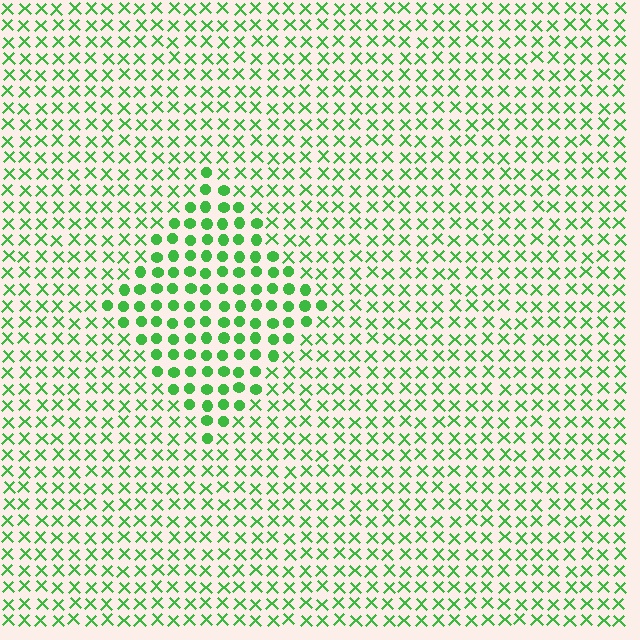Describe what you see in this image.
The image is filled with small green elements arranged in a uniform grid. A diamond-shaped region contains circles, while the surrounding area contains X marks. The boundary is defined purely by the change in element shape.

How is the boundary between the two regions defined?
The boundary is defined by a change in element shape: circles inside vs. X marks outside. All elements share the same color and spacing.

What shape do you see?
I see a diamond.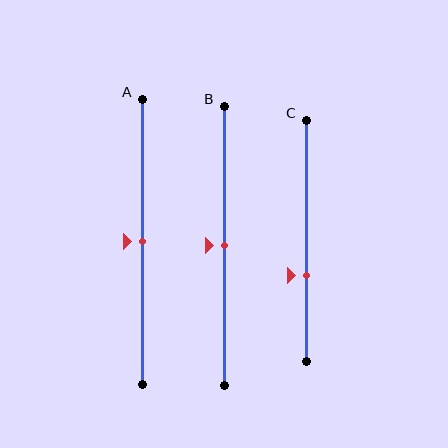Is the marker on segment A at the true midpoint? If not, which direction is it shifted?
Yes, the marker on segment A is at the true midpoint.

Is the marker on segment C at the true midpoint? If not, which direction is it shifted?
No, the marker on segment C is shifted downward by about 14% of the segment length.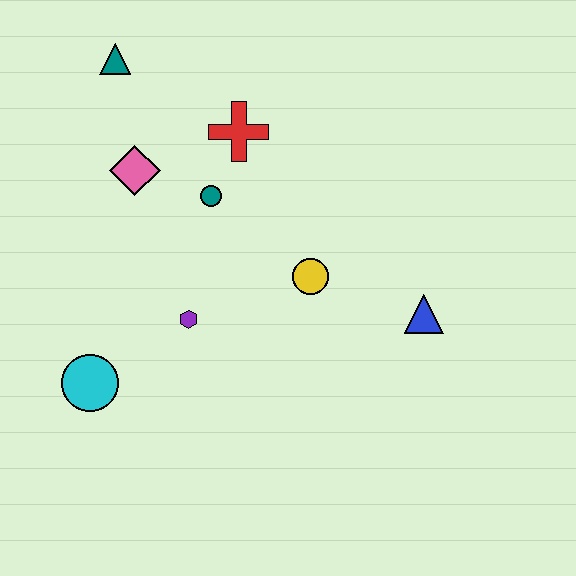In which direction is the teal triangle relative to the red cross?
The teal triangle is to the left of the red cross.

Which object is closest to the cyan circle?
The purple hexagon is closest to the cyan circle.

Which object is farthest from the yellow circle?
The teal triangle is farthest from the yellow circle.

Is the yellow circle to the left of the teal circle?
No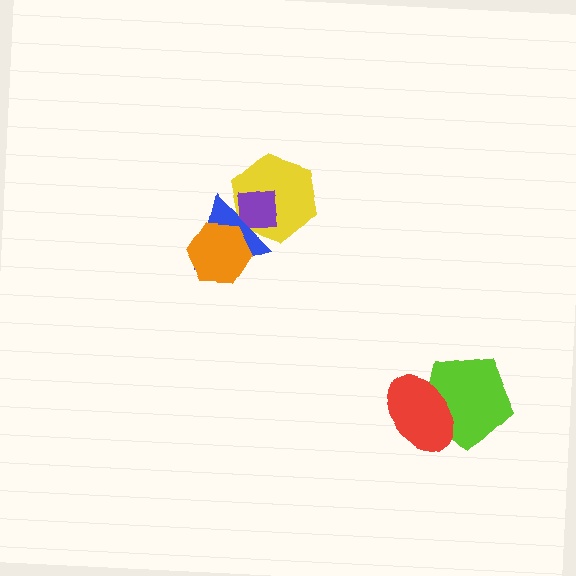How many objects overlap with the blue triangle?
3 objects overlap with the blue triangle.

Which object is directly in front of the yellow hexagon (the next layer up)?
The purple square is directly in front of the yellow hexagon.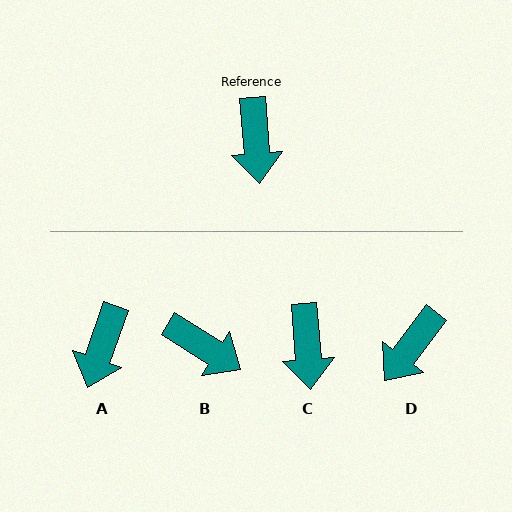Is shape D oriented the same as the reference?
No, it is off by about 42 degrees.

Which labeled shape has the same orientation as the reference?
C.